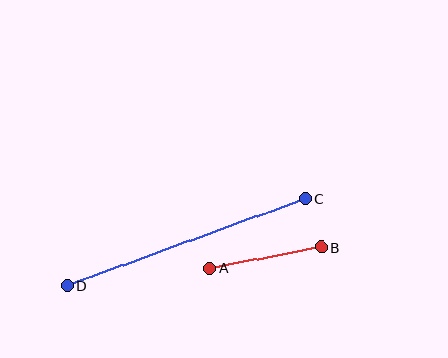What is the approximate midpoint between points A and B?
The midpoint is at approximately (265, 258) pixels.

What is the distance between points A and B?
The distance is approximately 114 pixels.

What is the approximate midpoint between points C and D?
The midpoint is at approximately (186, 242) pixels.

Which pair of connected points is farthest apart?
Points C and D are farthest apart.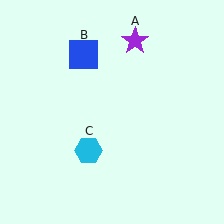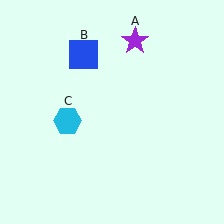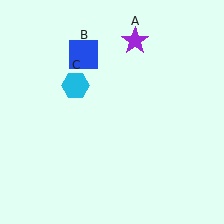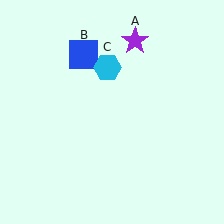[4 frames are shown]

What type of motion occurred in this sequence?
The cyan hexagon (object C) rotated clockwise around the center of the scene.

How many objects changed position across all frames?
1 object changed position: cyan hexagon (object C).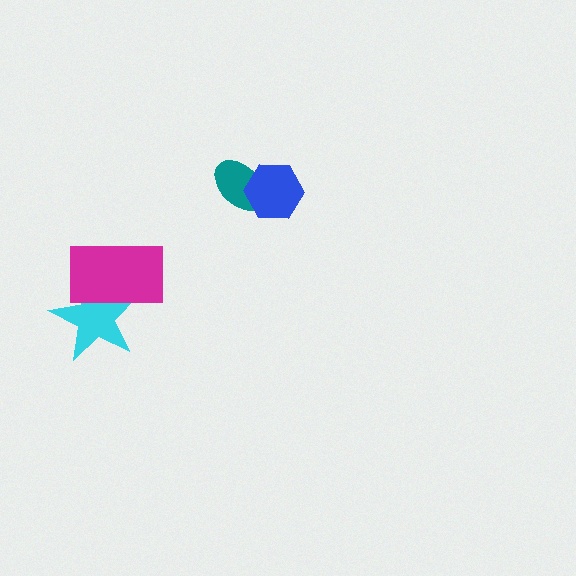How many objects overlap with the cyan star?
1 object overlaps with the cyan star.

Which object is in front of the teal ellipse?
The blue hexagon is in front of the teal ellipse.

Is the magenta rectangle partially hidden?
No, no other shape covers it.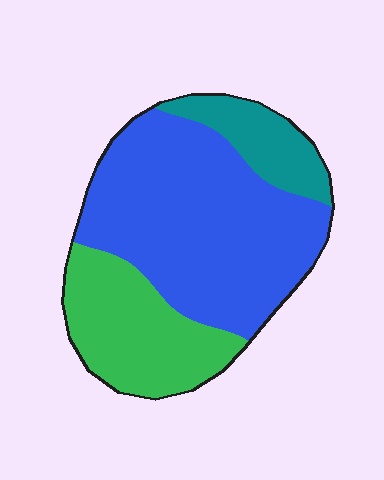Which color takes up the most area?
Blue, at roughly 60%.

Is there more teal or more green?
Green.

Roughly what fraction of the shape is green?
Green takes up about one quarter (1/4) of the shape.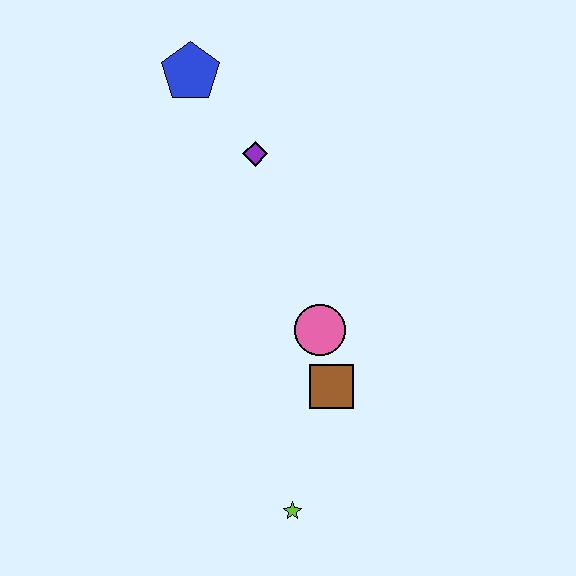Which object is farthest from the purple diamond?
The lime star is farthest from the purple diamond.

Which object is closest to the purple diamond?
The blue pentagon is closest to the purple diamond.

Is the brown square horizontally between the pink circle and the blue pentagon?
No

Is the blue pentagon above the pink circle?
Yes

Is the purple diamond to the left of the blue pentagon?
No